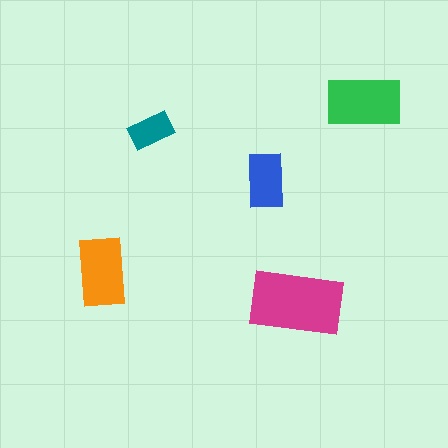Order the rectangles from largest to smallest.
the magenta one, the green one, the orange one, the blue one, the teal one.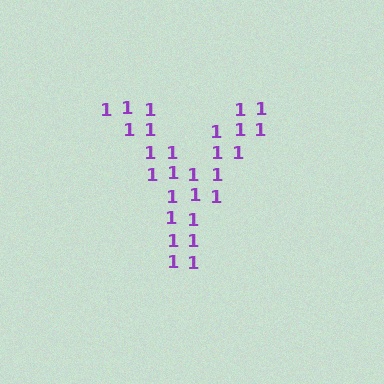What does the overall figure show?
The overall figure shows the letter Y.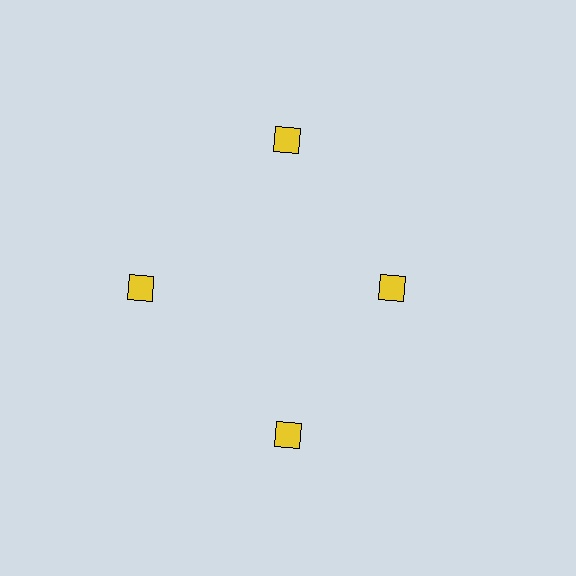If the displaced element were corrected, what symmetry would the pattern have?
It would have 4-fold rotational symmetry — the pattern would map onto itself every 90 degrees.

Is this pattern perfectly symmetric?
No. The 4 yellow squares are arranged in a ring, but one element near the 3 o'clock position is pulled inward toward the center, breaking the 4-fold rotational symmetry.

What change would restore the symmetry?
The symmetry would be restored by moving it outward, back onto the ring so that all 4 squares sit at equal angles and equal distance from the center.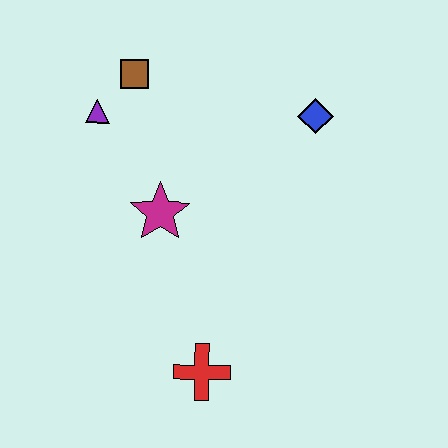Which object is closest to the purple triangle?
The brown square is closest to the purple triangle.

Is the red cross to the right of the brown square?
Yes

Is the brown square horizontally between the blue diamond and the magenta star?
No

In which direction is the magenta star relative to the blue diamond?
The magenta star is to the left of the blue diamond.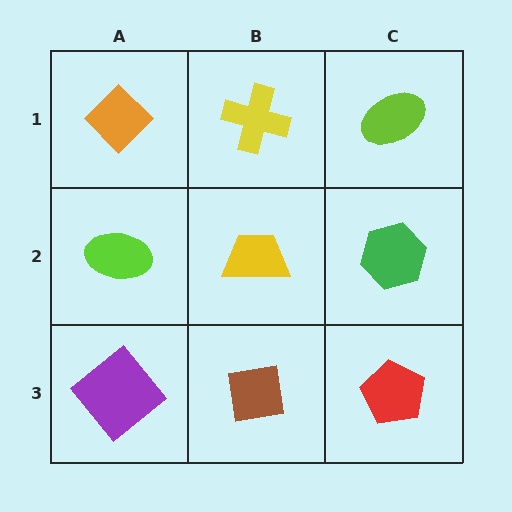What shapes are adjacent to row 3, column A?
A lime ellipse (row 2, column A), a brown square (row 3, column B).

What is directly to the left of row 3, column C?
A brown square.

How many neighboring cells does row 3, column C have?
2.